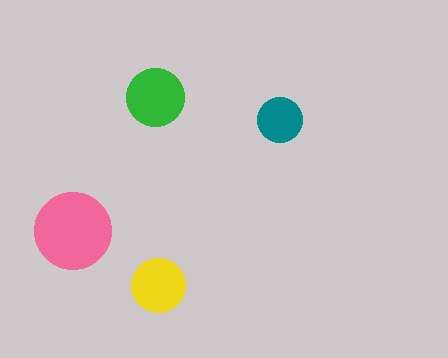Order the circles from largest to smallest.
the pink one, the green one, the yellow one, the teal one.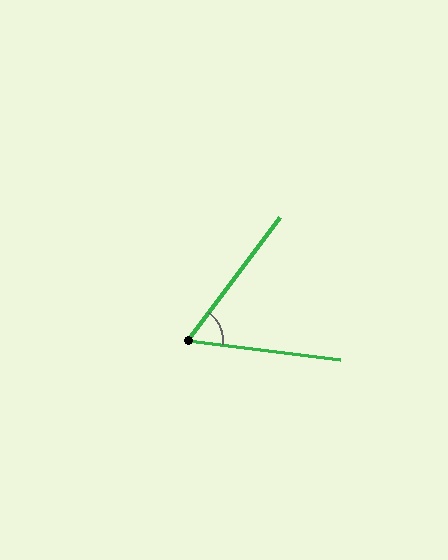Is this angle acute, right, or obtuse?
It is acute.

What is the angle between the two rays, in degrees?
Approximately 60 degrees.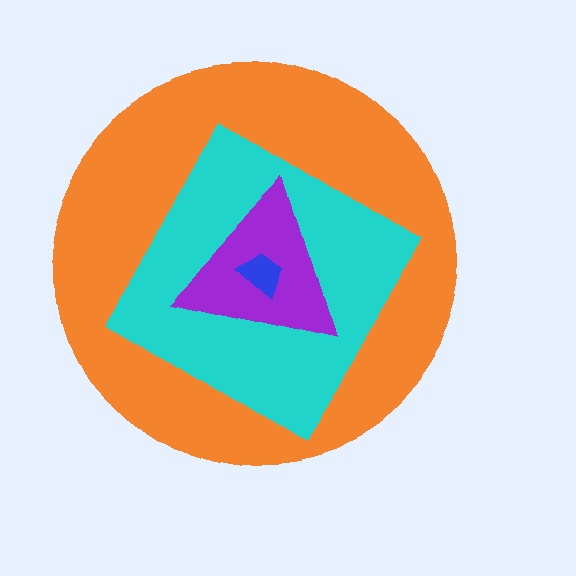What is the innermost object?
The blue trapezoid.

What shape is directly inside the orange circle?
The cyan diamond.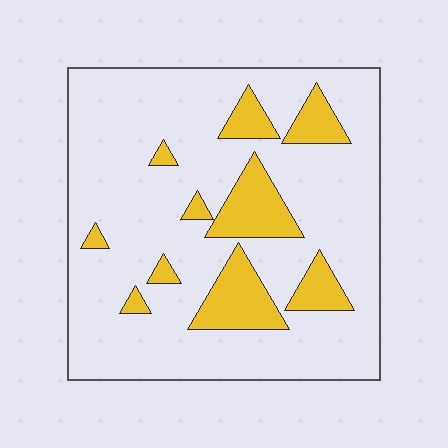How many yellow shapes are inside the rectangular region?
10.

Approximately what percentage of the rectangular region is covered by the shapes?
Approximately 20%.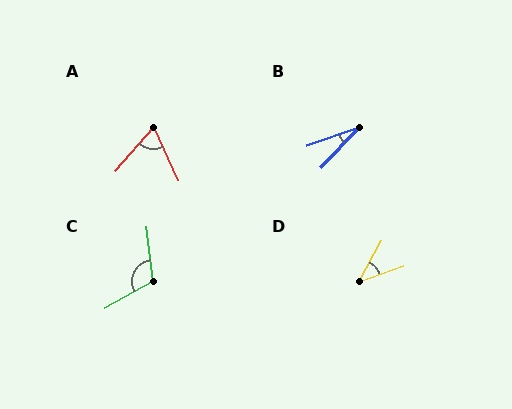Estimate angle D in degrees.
Approximately 42 degrees.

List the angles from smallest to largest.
B (26°), D (42°), A (66°), C (112°).